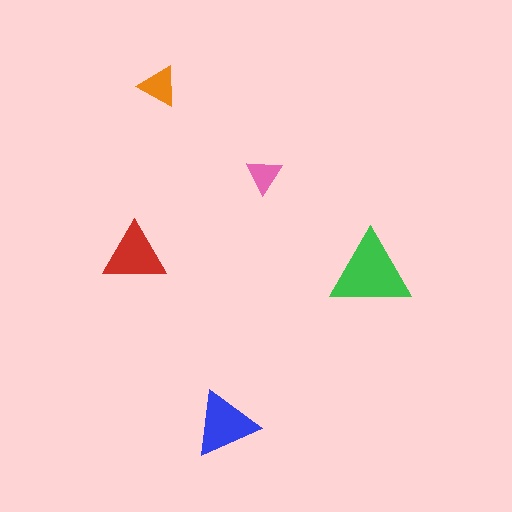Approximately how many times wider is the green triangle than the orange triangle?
About 2 times wider.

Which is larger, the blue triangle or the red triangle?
The blue one.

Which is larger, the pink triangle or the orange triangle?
The orange one.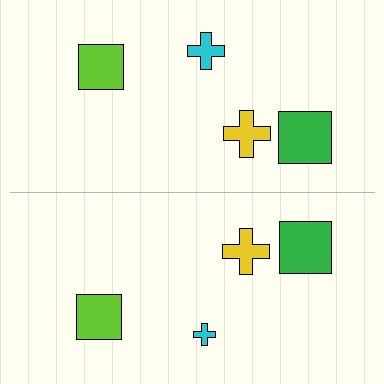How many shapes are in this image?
There are 8 shapes in this image.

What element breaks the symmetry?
The cyan cross on the bottom side has a different size than its mirror counterpart.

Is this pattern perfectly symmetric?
No, the pattern is not perfectly symmetric. The cyan cross on the bottom side has a different size than its mirror counterpart.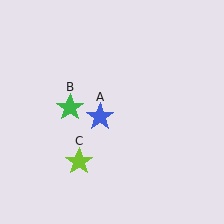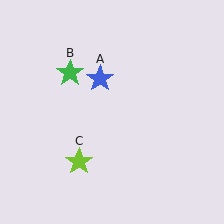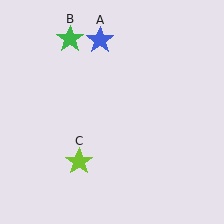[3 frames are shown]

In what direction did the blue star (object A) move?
The blue star (object A) moved up.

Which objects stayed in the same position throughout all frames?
Lime star (object C) remained stationary.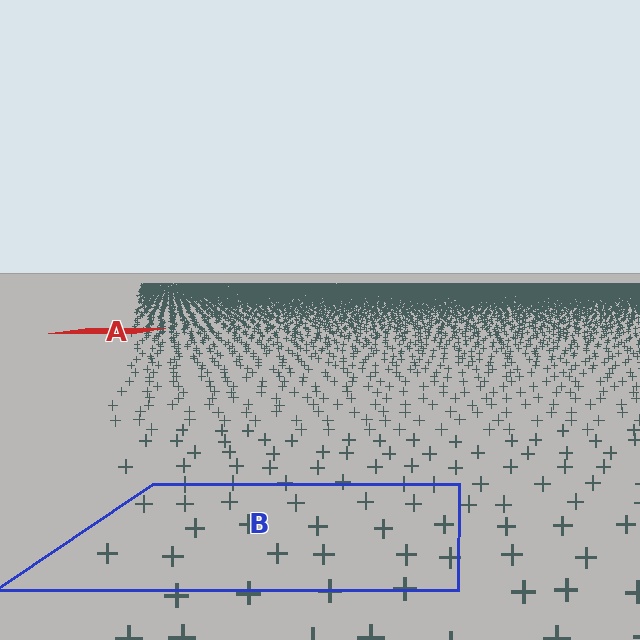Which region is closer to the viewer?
Region B is closer. The texture elements there are larger and more spread out.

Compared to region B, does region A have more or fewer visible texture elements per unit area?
Region A has more texture elements per unit area — they are packed more densely because it is farther away.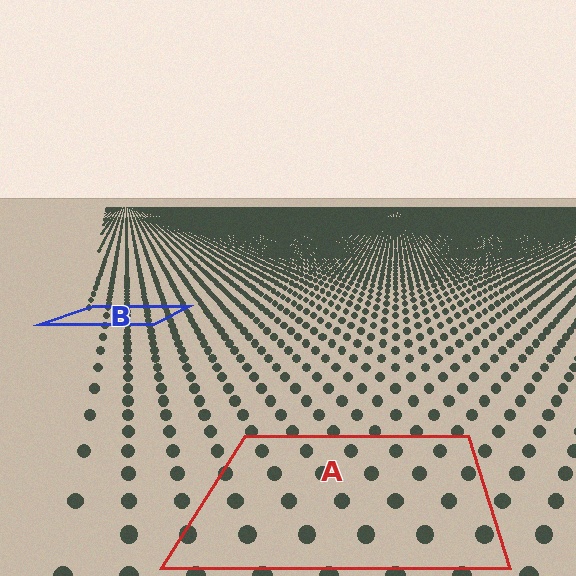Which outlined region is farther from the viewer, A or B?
Region B is farther from the viewer — the texture elements inside it appear smaller and more densely packed.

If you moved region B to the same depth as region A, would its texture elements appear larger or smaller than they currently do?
They would appear larger. At a closer depth, the same texture elements are projected at a bigger on-screen size.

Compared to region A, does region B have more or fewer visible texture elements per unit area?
Region B has more texture elements per unit area — they are packed more densely because it is farther away.